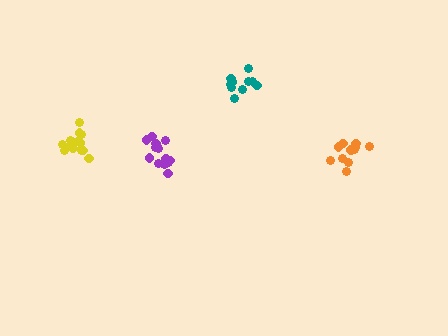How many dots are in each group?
Group 1: 11 dots, Group 2: 13 dots, Group 3: 10 dots, Group 4: 13 dots (47 total).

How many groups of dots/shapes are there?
There are 4 groups.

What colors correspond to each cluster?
The clusters are colored: orange, purple, teal, yellow.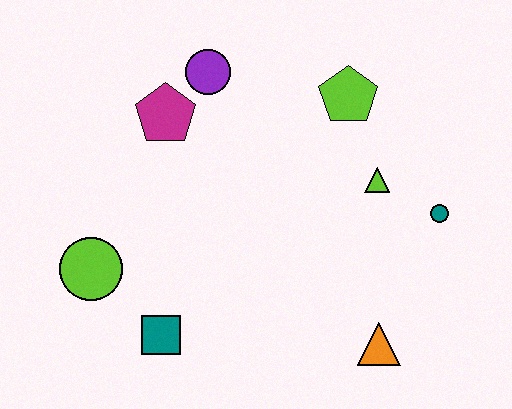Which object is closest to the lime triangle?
The teal circle is closest to the lime triangle.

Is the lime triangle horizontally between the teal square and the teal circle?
Yes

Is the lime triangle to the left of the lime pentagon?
No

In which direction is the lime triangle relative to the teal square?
The lime triangle is to the right of the teal square.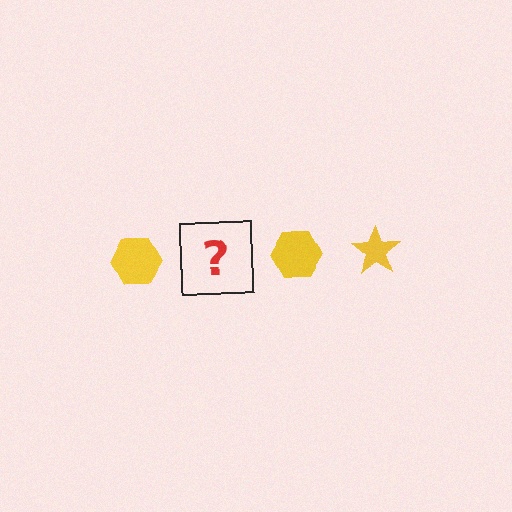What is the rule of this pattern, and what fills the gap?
The rule is that the pattern cycles through hexagon, star shapes in yellow. The gap should be filled with a yellow star.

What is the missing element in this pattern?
The missing element is a yellow star.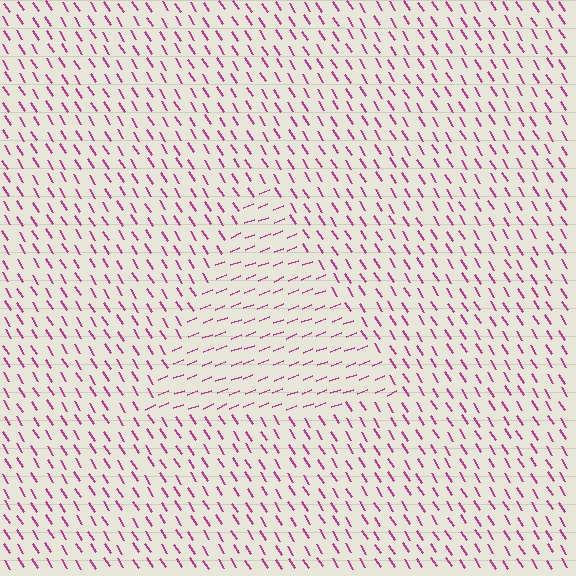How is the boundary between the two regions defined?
The boundary is defined purely by a change in line orientation (approximately 79 degrees difference). All lines are the same color and thickness.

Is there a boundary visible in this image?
Yes, there is a texture boundary formed by a change in line orientation.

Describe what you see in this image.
The image is filled with small magenta line segments. A triangle region in the image has lines oriented differently from the surrounding lines, creating a visible texture boundary.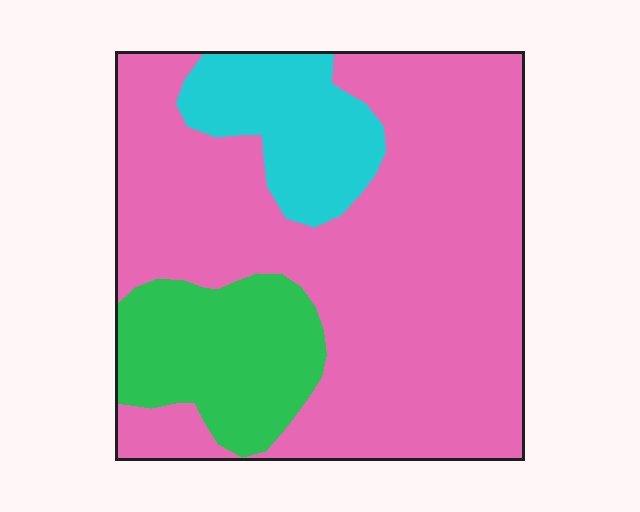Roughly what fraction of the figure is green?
Green takes up about one sixth (1/6) of the figure.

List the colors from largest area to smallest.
From largest to smallest: pink, green, cyan.